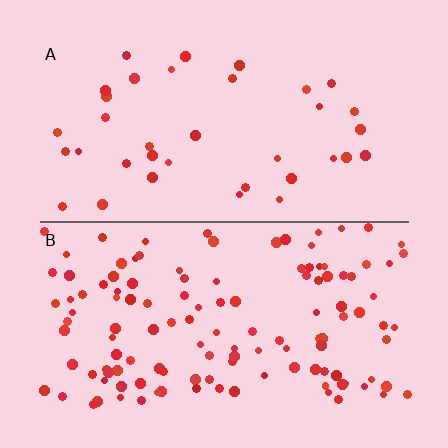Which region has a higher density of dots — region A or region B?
B (the bottom).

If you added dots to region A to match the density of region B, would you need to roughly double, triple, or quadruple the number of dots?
Approximately triple.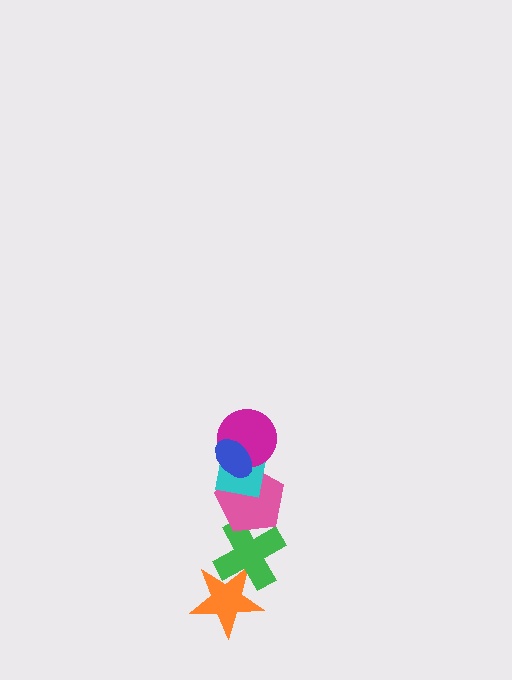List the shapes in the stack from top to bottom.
From top to bottom: the blue ellipse, the magenta circle, the cyan square, the pink pentagon, the green cross, the orange star.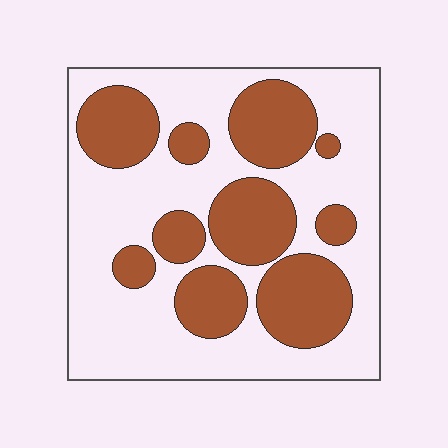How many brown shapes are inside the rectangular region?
10.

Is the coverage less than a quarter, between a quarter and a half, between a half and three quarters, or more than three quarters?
Between a quarter and a half.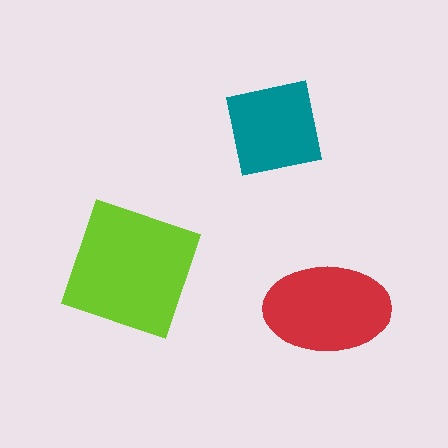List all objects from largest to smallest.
The lime square, the red ellipse, the teal square.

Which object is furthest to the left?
The lime square is leftmost.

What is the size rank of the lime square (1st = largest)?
1st.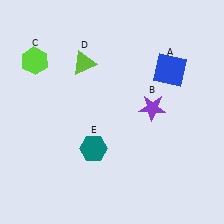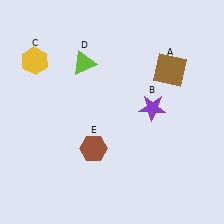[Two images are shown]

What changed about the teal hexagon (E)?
In Image 1, E is teal. In Image 2, it changed to brown.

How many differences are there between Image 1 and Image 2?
There are 3 differences between the two images.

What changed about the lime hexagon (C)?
In Image 1, C is lime. In Image 2, it changed to yellow.